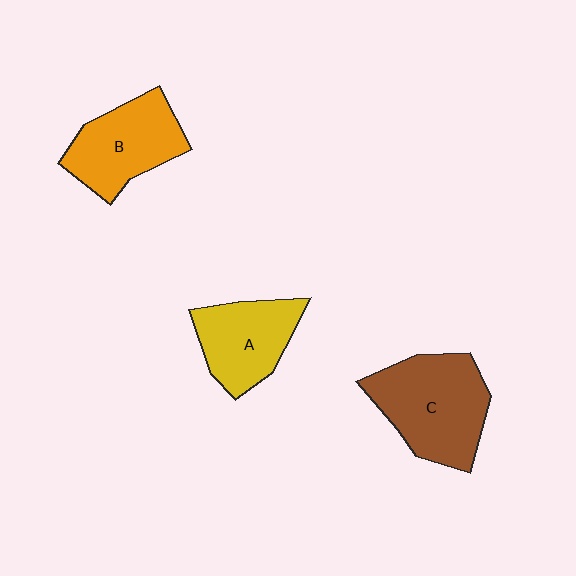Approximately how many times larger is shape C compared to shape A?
Approximately 1.4 times.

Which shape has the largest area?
Shape C (brown).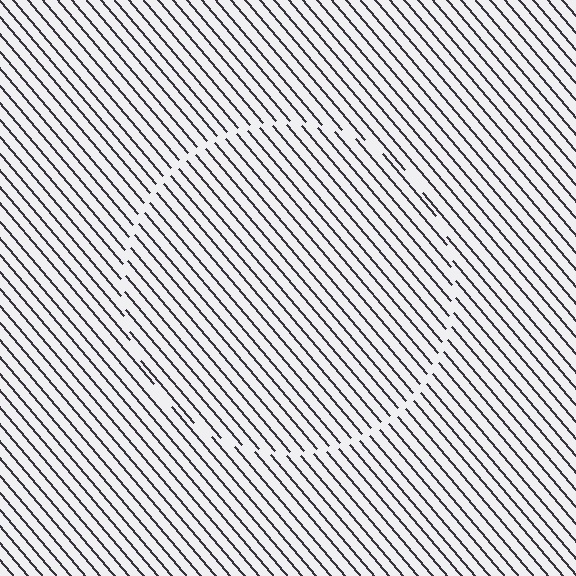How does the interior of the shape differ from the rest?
The interior of the shape contains the same grating, shifted by half a period — the contour is defined by the phase discontinuity where line-ends from the inner and outer gratings abut.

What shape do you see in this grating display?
An illusory circle. The interior of the shape contains the same grating, shifted by half a period — the contour is defined by the phase discontinuity where line-ends from the inner and outer gratings abut.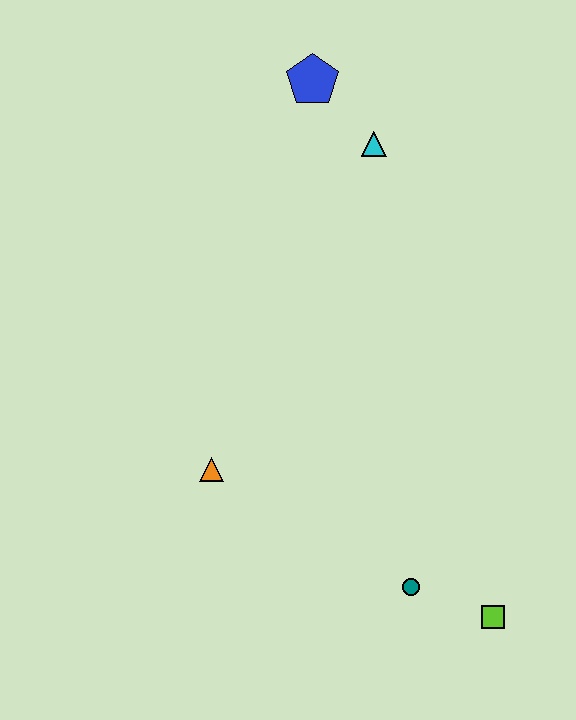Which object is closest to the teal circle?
The lime square is closest to the teal circle.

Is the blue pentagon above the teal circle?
Yes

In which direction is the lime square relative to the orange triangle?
The lime square is to the right of the orange triangle.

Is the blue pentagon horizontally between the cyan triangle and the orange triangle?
Yes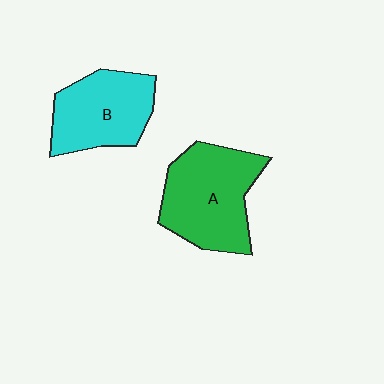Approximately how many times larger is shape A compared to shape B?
Approximately 1.2 times.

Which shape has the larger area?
Shape A (green).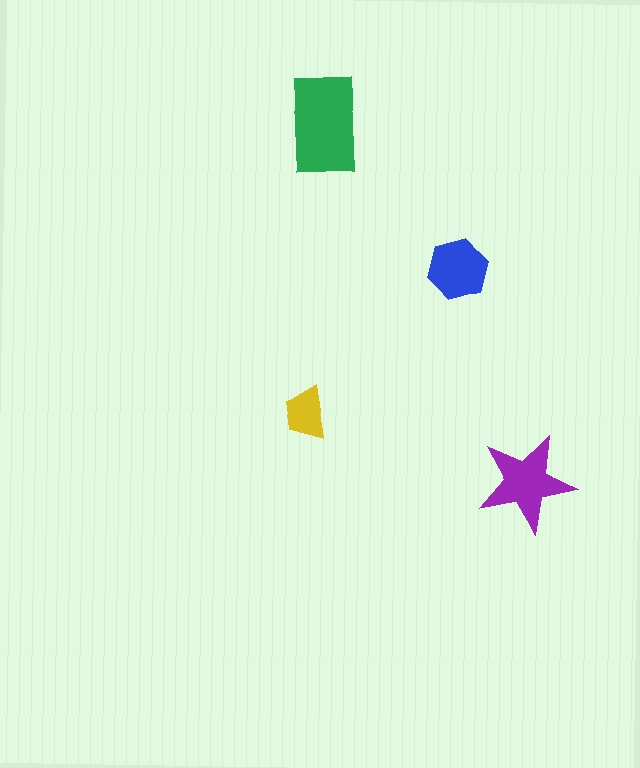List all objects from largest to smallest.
The green rectangle, the purple star, the blue hexagon, the yellow trapezoid.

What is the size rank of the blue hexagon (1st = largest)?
3rd.